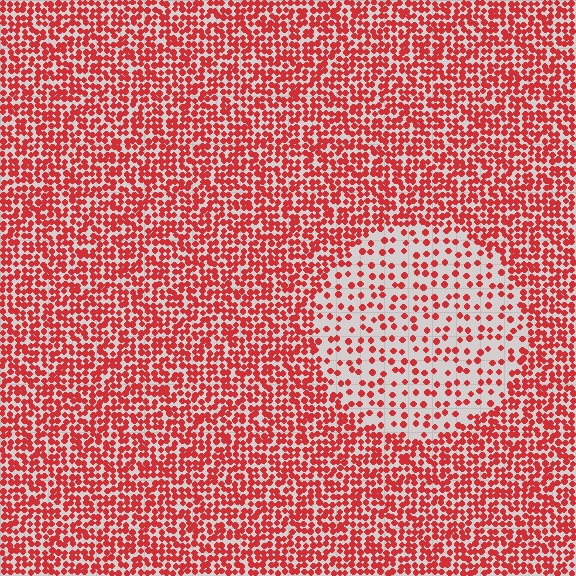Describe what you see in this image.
The image contains small red elements arranged at two different densities. A circle-shaped region is visible where the elements are less densely packed than the surrounding area.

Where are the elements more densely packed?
The elements are more densely packed outside the circle boundary.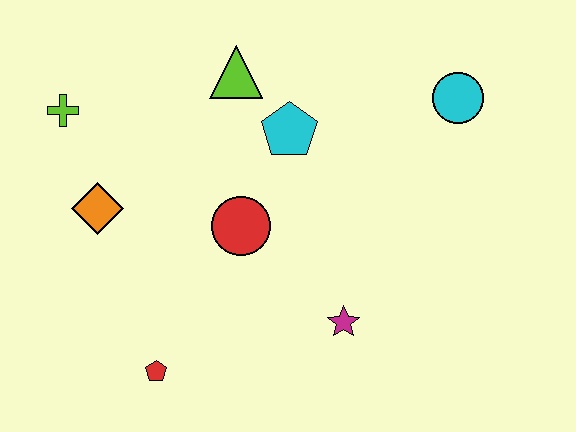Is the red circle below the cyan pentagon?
Yes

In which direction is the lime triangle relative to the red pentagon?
The lime triangle is above the red pentagon.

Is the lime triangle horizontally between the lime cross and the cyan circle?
Yes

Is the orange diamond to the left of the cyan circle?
Yes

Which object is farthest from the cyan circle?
The red pentagon is farthest from the cyan circle.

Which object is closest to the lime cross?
The orange diamond is closest to the lime cross.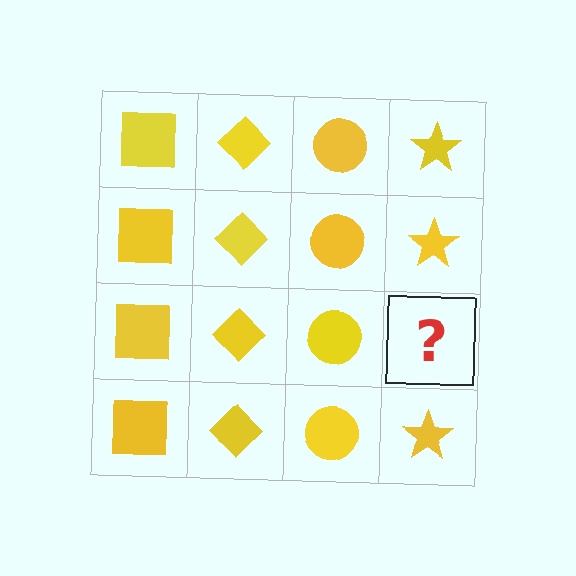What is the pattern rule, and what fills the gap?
The rule is that each column has a consistent shape. The gap should be filled with a yellow star.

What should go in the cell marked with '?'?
The missing cell should contain a yellow star.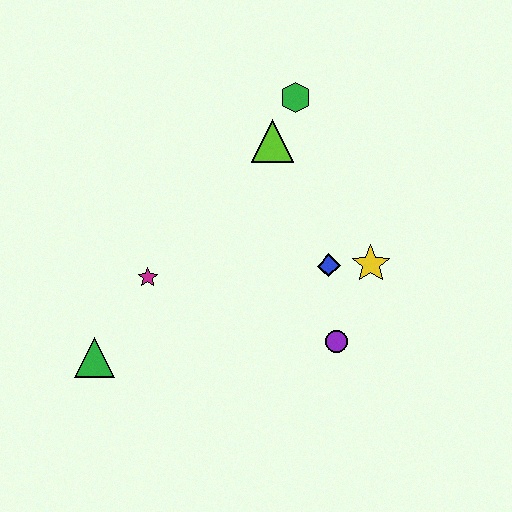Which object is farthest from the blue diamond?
The green triangle is farthest from the blue diamond.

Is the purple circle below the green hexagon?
Yes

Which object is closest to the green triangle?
The magenta star is closest to the green triangle.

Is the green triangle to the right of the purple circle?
No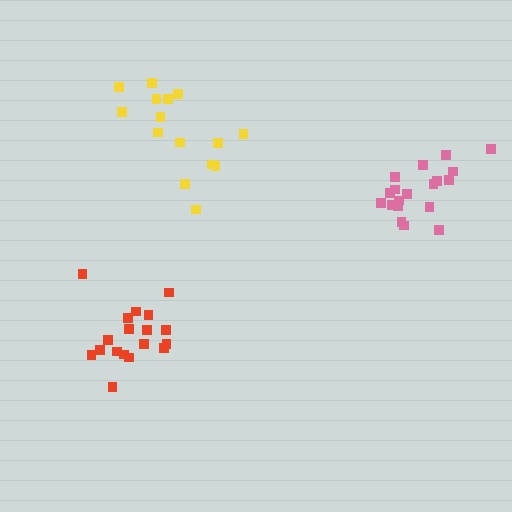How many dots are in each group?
Group 1: 18 dots, Group 2: 15 dots, Group 3: 19 dots (52 total).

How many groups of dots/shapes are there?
There are 3 groups.